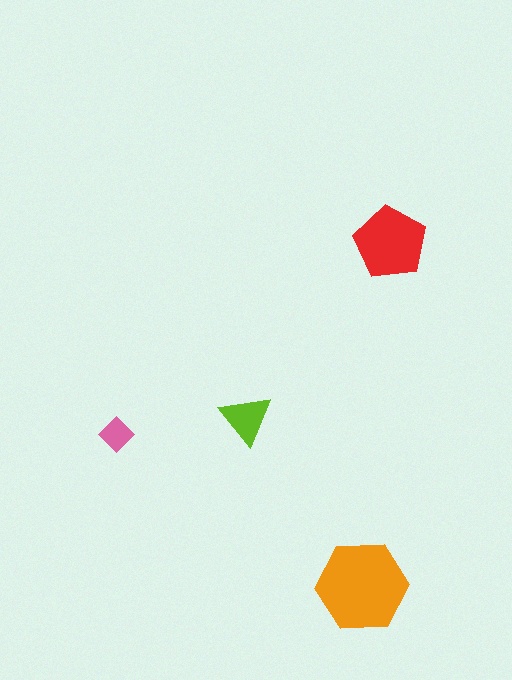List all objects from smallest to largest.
The pink diamond, the lime triangle, the red pentagon, the orange hexagon.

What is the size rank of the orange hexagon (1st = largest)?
1st.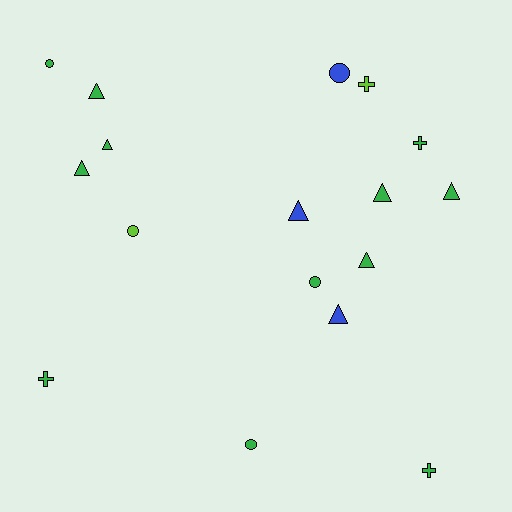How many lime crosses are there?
There is 1 lime cross.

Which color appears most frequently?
Green, with 12 objects.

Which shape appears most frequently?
Triangle, with 8 objects.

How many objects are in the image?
There are 17 objects.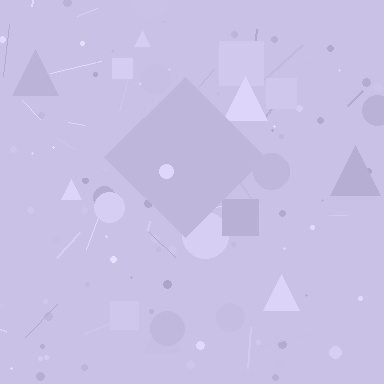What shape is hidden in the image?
A diamond is hidden in the image.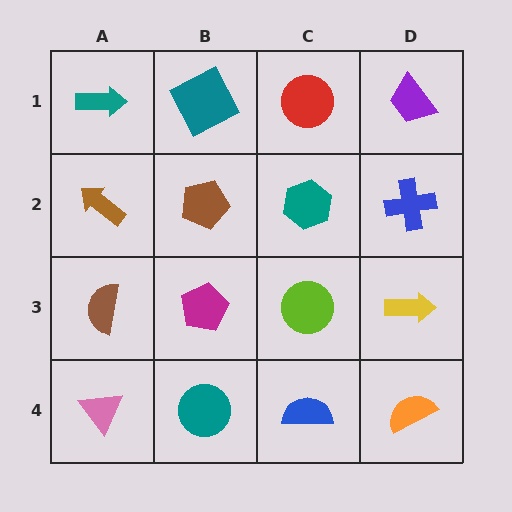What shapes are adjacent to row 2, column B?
A teal square (row 1, column B), a magenta pentagon (row 3, column B), a brown arrow (row 2, column A), a teal hexagon (row 2, column C).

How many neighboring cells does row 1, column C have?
3.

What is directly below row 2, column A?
A brown semicircle.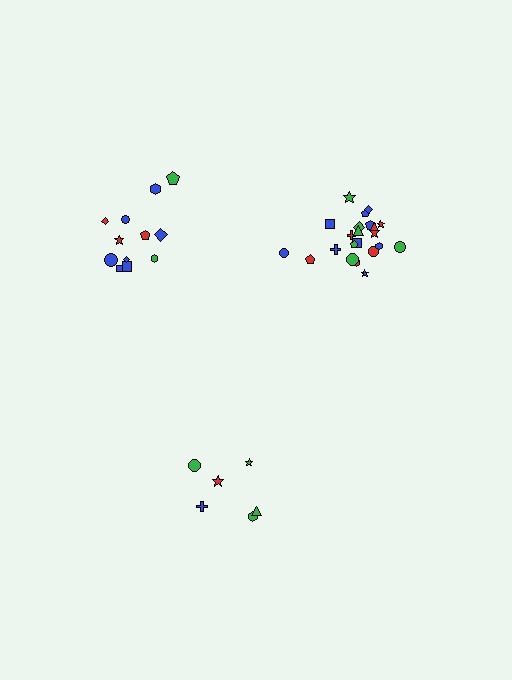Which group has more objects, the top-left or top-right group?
The top-right group.